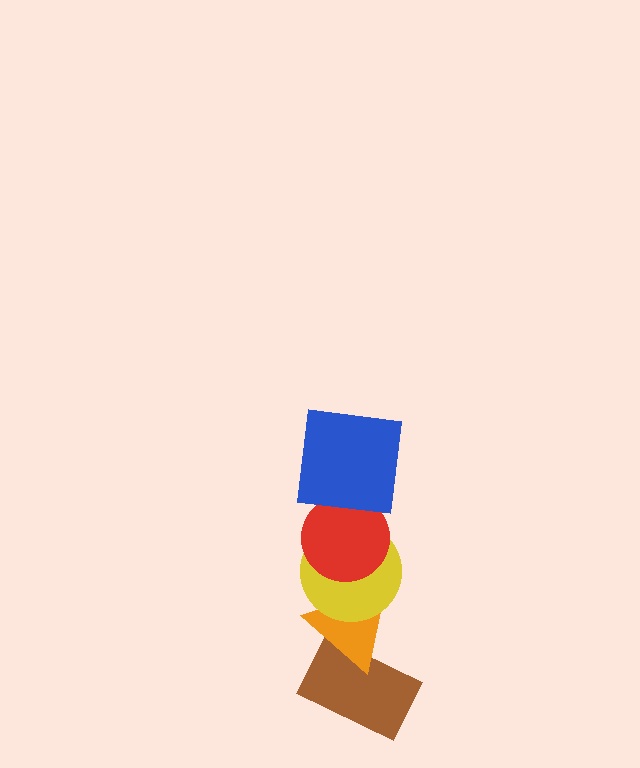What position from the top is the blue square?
The blue square is 1st from the top.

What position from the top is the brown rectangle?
The brown rectangle is 5th from the top.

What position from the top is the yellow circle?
The yellow circle is 3rd from the top.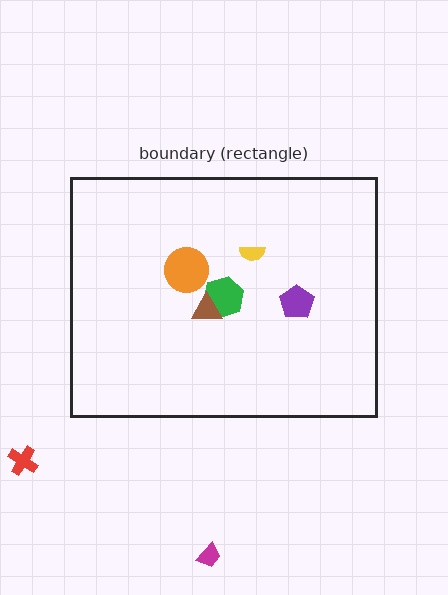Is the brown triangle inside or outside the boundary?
Inside.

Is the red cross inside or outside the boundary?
Outside.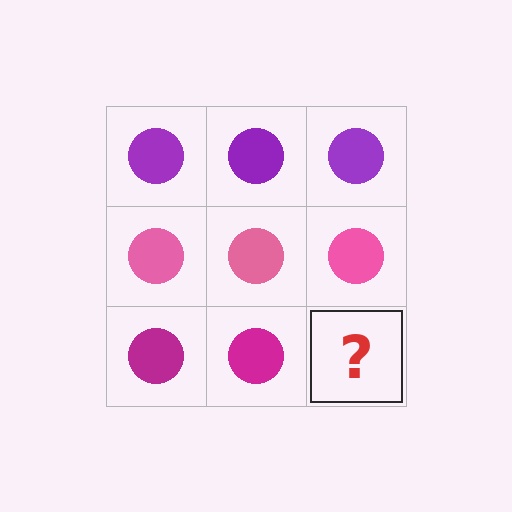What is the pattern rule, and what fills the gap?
The rule is that each row has a consistent color. The gap should be filled with a magenta circle.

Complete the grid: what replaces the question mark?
The question mark should be replaced with a magenta circle.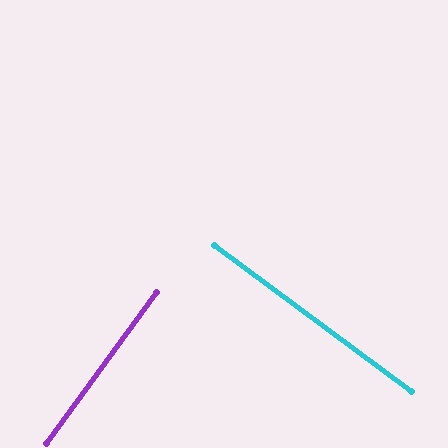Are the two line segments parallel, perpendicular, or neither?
Perpendicular — they meet at approximately 89°.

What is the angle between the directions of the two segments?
Approximately 89 degrees.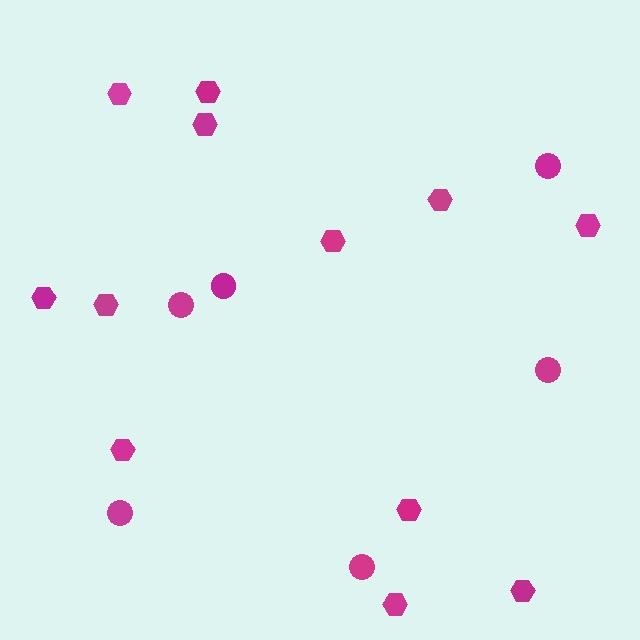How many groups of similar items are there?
There are 2 groups: one group of hexagons (12) and one group of circles (6).